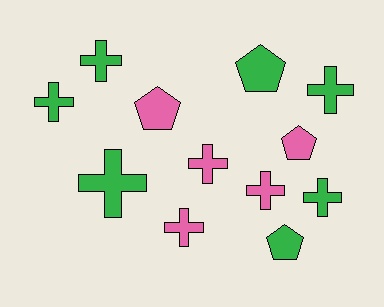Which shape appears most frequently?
Cross, with 8 objects.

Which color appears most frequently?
Green, with 7 objects.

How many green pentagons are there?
There are 2 green pentagons.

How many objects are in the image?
There are 12 objects.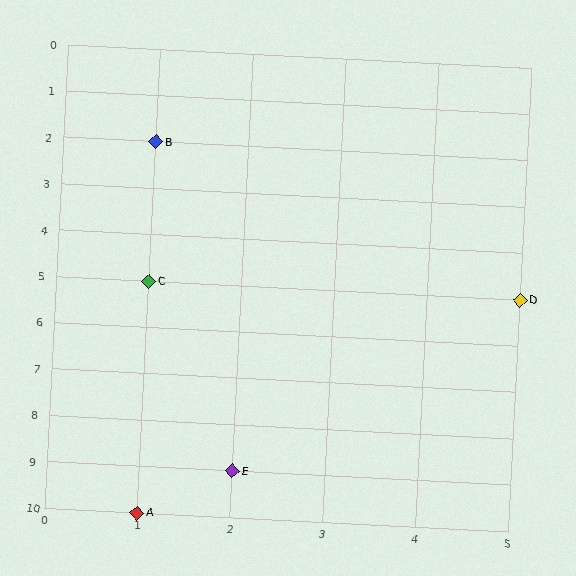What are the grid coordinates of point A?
Point A is at grid coordinates (1, 10).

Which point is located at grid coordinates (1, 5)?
Point C is at (1, 5).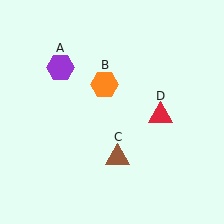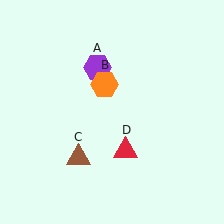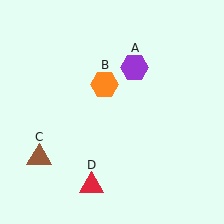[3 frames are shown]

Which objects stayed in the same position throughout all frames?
Orange hexagon (object B) remained stationary.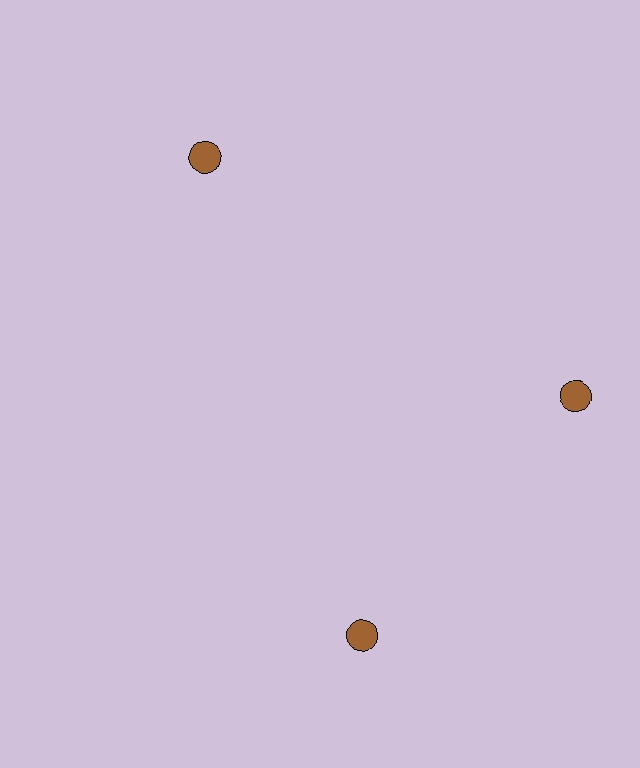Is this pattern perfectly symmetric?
No. The 3 brown circles are arranged in a ring, but one element near the 7 o'clock position is rotated out of alignment along the ring, breaking the 3-fold rotational symmetry.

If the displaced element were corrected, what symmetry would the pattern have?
It would have 3-fold rotational symmetry — the pattern would map onto itself every 120 degrees.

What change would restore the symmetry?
The symmetry would be restored by rotating it back into even spacing with its neighbors so that all 3 circles sit at equal angles and equal distance from the center.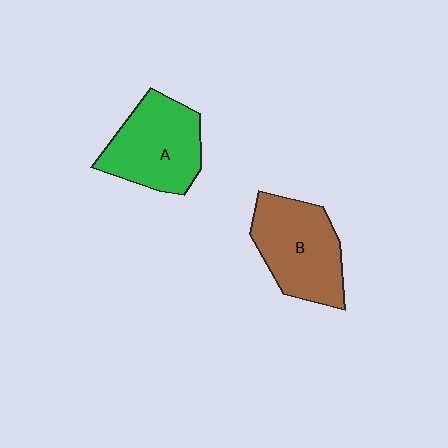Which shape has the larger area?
Shape B (brown).